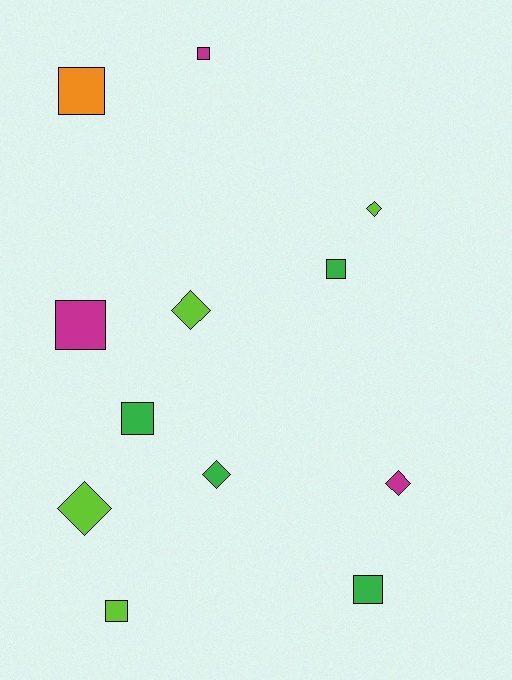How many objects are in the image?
There are 12 objects.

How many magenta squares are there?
There are 2 magenta squares.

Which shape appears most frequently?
Square, with 7 objects.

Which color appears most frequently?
Green, with 4 objects.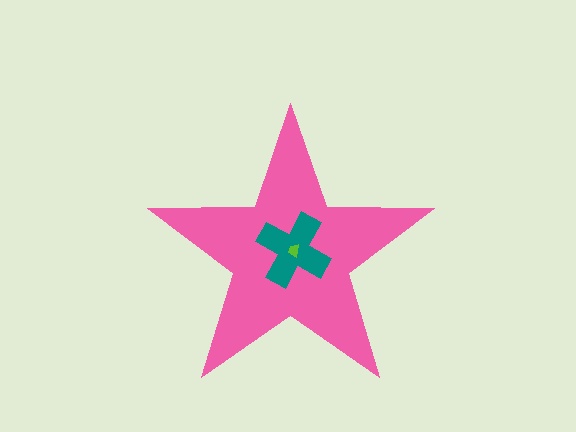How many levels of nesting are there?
3.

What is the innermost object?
The lime trapezoid.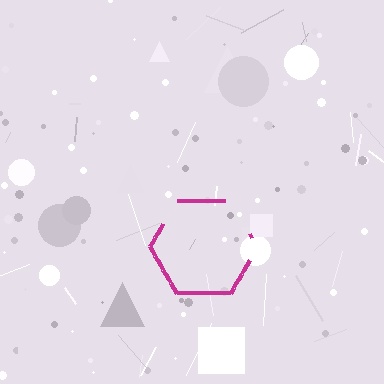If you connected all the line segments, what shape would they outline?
They would outline a hexagon.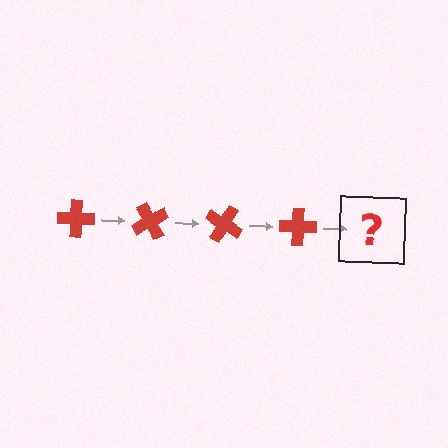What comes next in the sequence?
The next element should be a red cross rotated 240 degrees.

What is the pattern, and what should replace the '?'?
The pattern is that the cross rotates 60 degrees each step. The '?' should be a red cross rotated 240 degrees.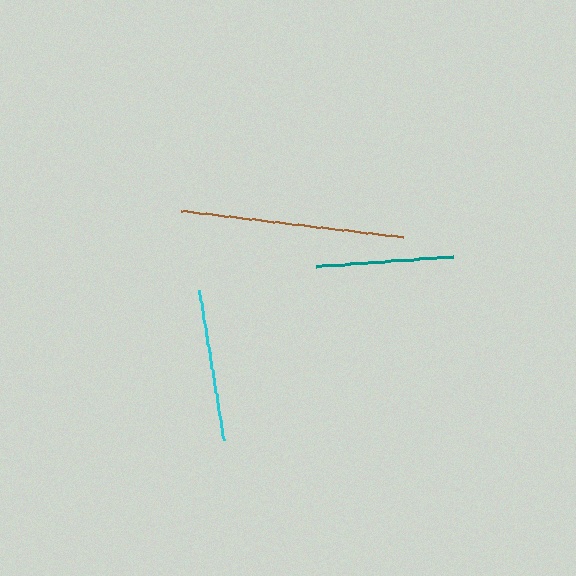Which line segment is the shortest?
The teal line is the shortest at approximately 137 pixels.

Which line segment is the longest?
The brown line is the longest at approximately 223 pixels.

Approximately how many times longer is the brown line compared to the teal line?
The brown line is approximately 1.6 times the length of the teal line.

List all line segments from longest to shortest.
From longest to shortest: brown, cyan, teal.